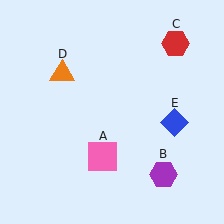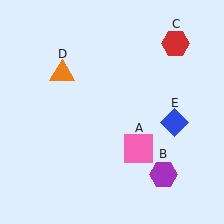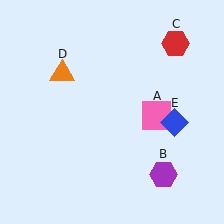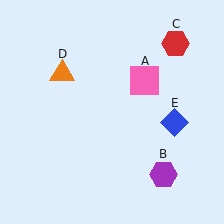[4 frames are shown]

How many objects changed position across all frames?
1 object changed position: pink square (object A).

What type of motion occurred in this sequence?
The pink square (object A) rotated counterclockwise around the center of the scene.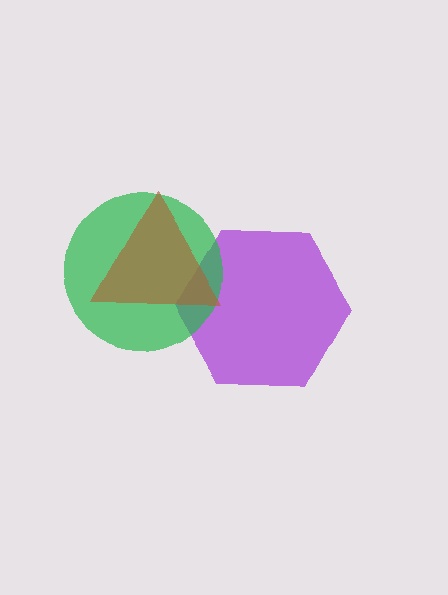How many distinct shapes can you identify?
There are 3 distinct shapes: a purple hexagon, a green circle, a brown triangle.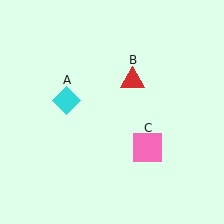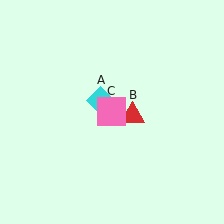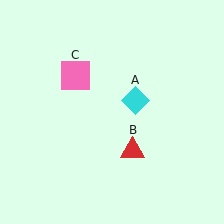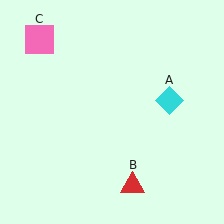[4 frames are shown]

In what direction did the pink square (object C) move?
The pink square (object C) moved up and to the left.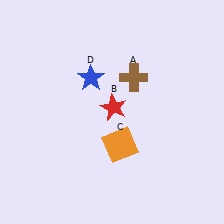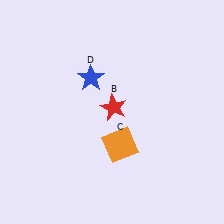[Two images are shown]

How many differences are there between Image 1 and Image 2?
There is 1 difference between the two images.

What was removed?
The brown cross (A) was removed in Image 2.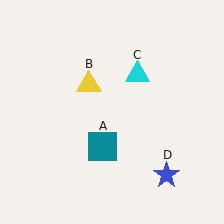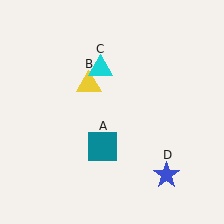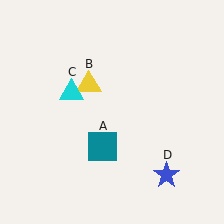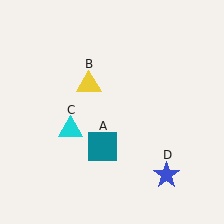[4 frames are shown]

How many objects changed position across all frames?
1 object changed position: cyan triangle (object C).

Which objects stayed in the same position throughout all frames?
Teal square (object A) and yellow triangle (object B) and blue star (object D) remained stationary.